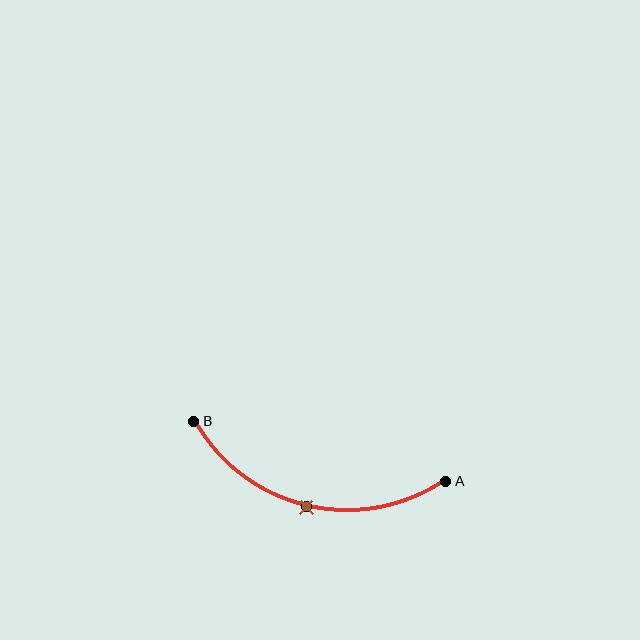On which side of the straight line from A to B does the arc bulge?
The arc bulges below the straight line connecting A and B.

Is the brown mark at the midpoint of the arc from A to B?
Yes. The brown mark lies on the arc at equal arc-length from both A and B — it is the arc midpoint.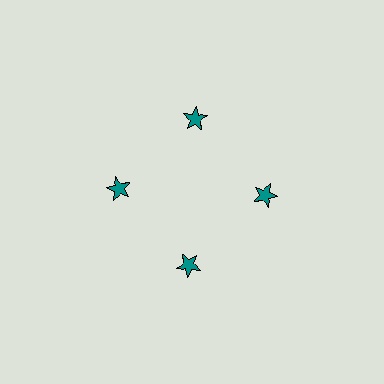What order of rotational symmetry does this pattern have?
This pattern has 4-fold rotational symmetry.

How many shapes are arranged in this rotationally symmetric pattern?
There are 4 shapes, arranged in 4 groups of 1.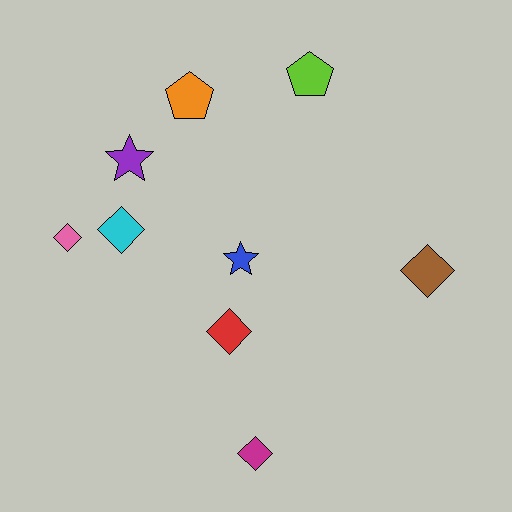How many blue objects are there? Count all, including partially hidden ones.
There is 1 blue object.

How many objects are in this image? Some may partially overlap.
There are 9 objects.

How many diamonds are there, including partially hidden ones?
There are 5 diamonds.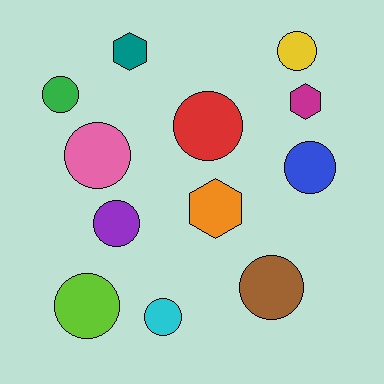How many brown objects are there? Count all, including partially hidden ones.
There is 1 brown object.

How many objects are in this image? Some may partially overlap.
There are 12 objects.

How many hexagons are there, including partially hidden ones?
There are 3 hexagons.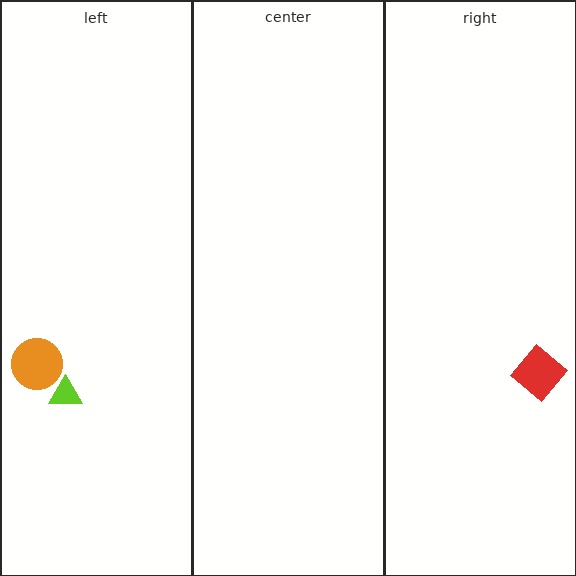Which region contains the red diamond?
The right region.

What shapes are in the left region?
The orange circle, the lime triangle.